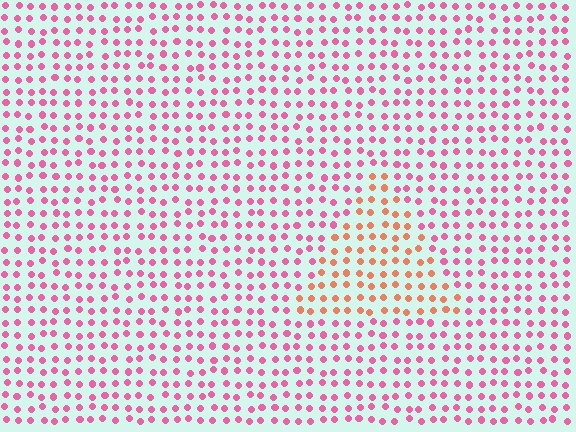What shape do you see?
I see a triangle.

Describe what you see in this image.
The image is filled with small pink elements in a uniform arrangement. A triangle-shaped region is visible where the elements are tinted to a slightly different hue, forming a subtle color boundary.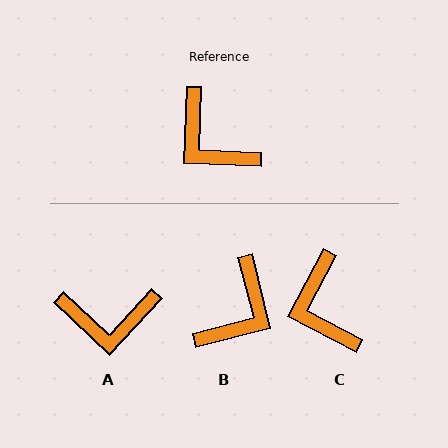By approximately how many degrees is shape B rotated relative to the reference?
Approximately 106 degrees counter-clockwise.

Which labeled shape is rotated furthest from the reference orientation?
B, about 106 degrees away.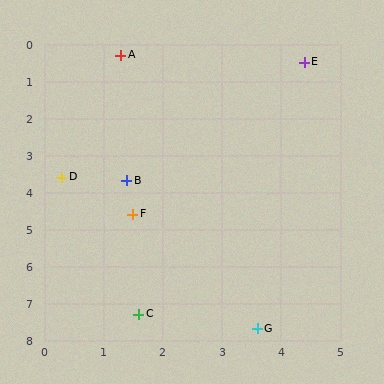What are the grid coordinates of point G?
Point G is at approximately (3.6, 7.7).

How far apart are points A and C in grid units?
Points A and C are about 7.0 grid units apart.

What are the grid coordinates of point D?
Point D is at approximately (0.3, 3.6).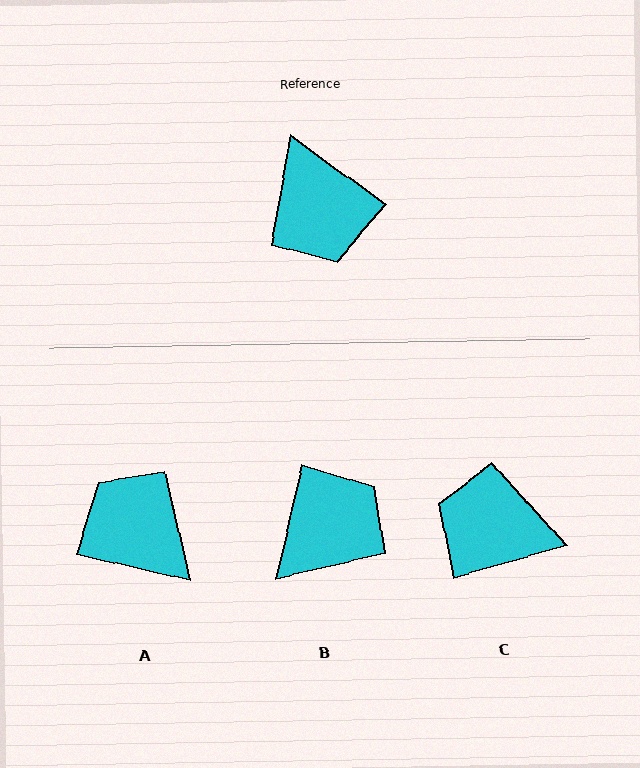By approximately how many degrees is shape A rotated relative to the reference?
Approximately 157 degrees clockwise.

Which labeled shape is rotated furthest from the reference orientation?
A, about 157 degrees away.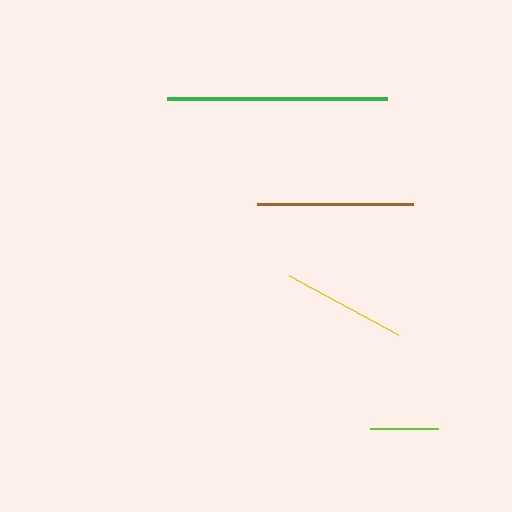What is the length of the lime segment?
The lime segment is approximately 68 pixels long.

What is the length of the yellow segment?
The yellow segment is approximately 124 pixels long.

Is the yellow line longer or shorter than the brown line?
The brown line is longer than the yellow line.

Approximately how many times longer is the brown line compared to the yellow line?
The brown line is approximately 1.2 times the length of the yellow line.